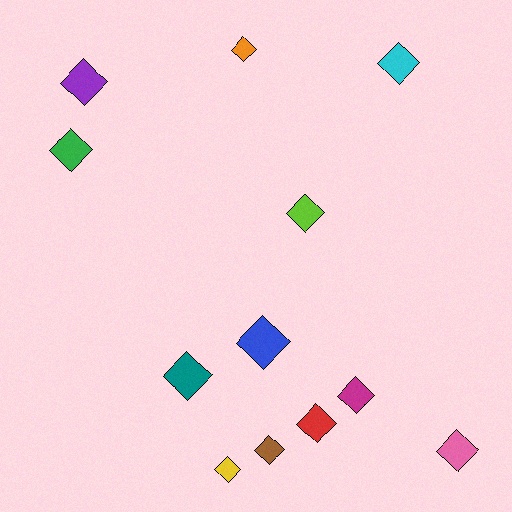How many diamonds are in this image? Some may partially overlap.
There are 12 diamonds.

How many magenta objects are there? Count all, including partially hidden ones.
There is 1 magenta object.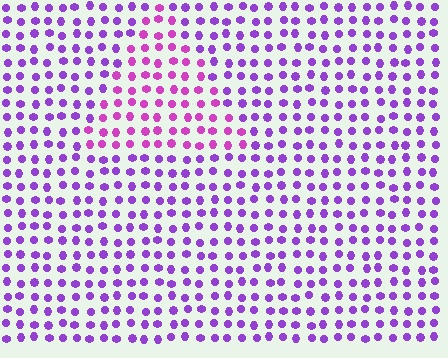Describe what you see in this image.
The image is filled with small purple elements in a uniform arrangement. A triangle-shaped region is visible where the elements are tinted to a slightly different hue, forming a subtle color boundary.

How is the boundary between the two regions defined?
The boundary is defined purely by a slight shift in hue (about 32 degrees). Spacing, size, and orientation are identical on both sides.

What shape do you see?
I see a triangle.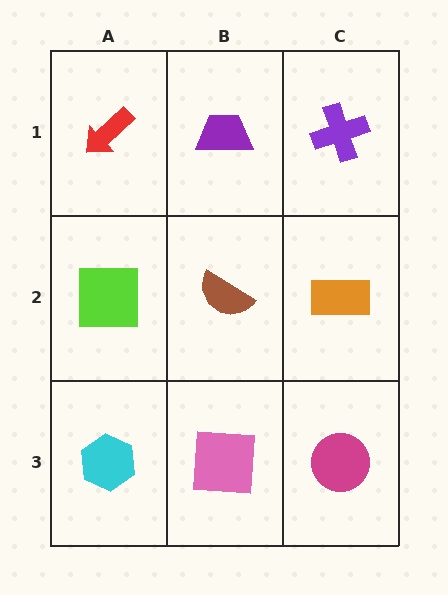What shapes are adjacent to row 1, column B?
A brown semicircle (row 2, column B), a red arrow (row 1, column A), a purple cross (row 1, column C).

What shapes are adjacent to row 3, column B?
A brown semicircle (row 2, column B), a cyan hexagon (row 3, column A), a magenta circle (row 3, column C).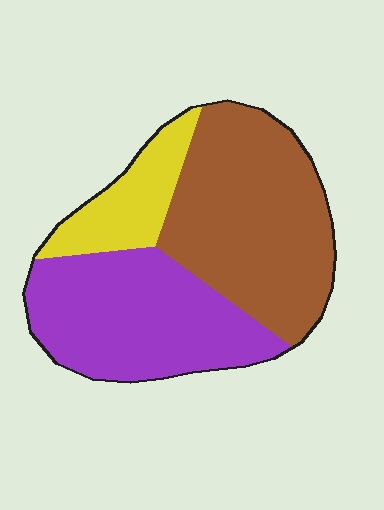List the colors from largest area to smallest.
From largest to smallest: brown, purple, yellow.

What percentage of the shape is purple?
Purple takes up between a third and a half of the shape.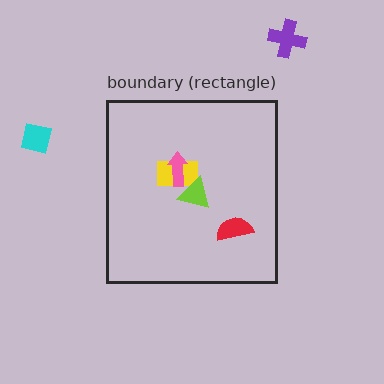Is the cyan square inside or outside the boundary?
Outside.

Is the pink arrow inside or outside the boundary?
Inside.